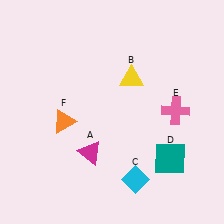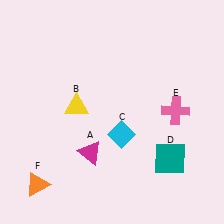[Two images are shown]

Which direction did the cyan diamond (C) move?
The cyan diamond (C) moved up.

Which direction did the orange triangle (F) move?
The orange triangle (F) moved down.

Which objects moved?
The objects that moved are: the yellow triangle (B), the cyan diamond (C), the orange triangle (F).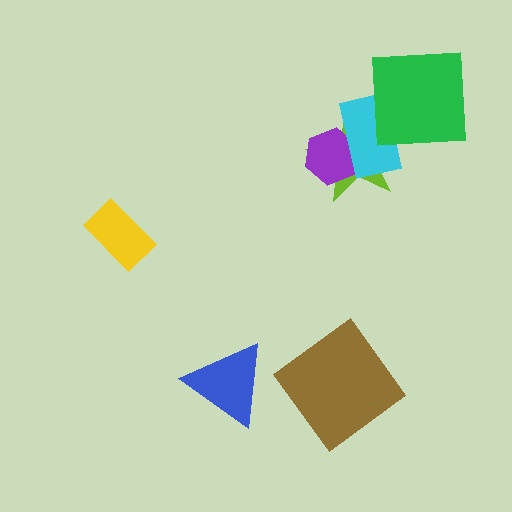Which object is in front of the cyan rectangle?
The green square is in front of the cyan rectangle.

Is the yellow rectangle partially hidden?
No, no other shape covers it.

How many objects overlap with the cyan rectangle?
3 objects overlap with the cyan rectangle.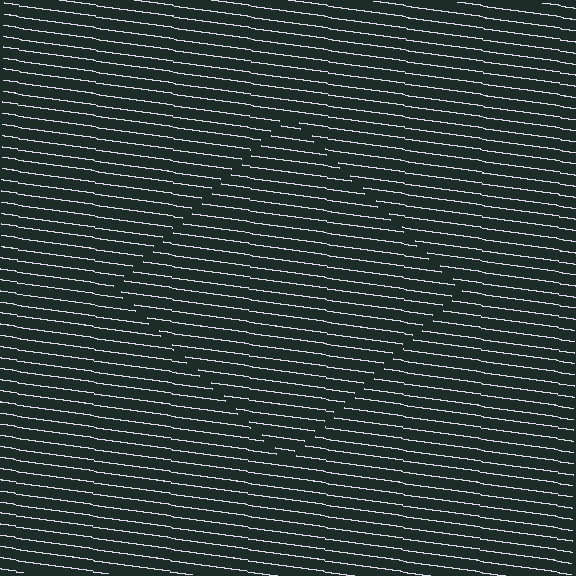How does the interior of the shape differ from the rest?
The interior of the shape contains the same grating, shifted by half a period — the contour is defined by the phase discontinuity where line-ends from the inner and outer gratings abut.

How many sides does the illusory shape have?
4 sides — the line-ends trace a square.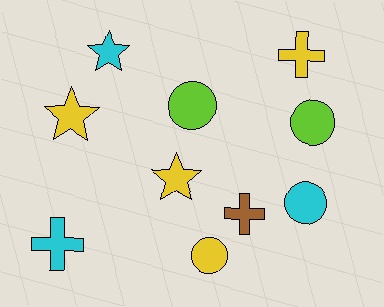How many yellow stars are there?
There are 2 yellow stars.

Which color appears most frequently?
Yellow, with 4 objects.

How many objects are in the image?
There are 10 objects.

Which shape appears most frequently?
Circle, with 4 objects.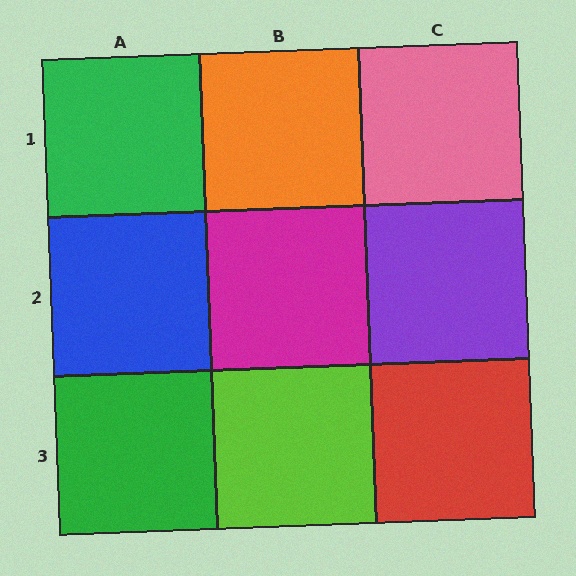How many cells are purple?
1 cell is purple.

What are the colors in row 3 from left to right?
Green, lime, red.